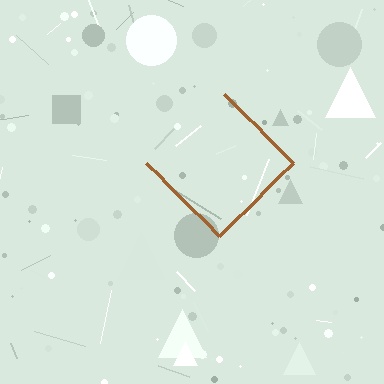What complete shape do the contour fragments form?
The contour fragments form a diamond.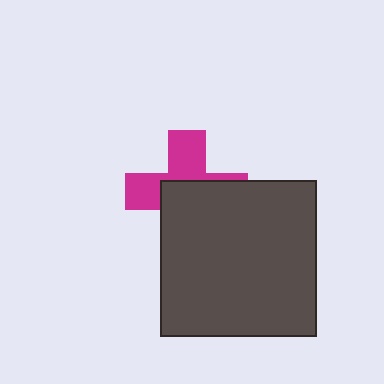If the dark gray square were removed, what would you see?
You would see the complete magenta cross.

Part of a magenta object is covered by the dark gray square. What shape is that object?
It is a cross.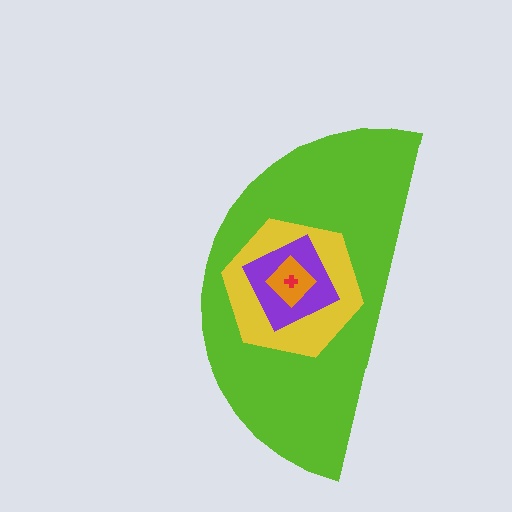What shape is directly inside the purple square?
The orange diamond.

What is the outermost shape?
The lime semicircle.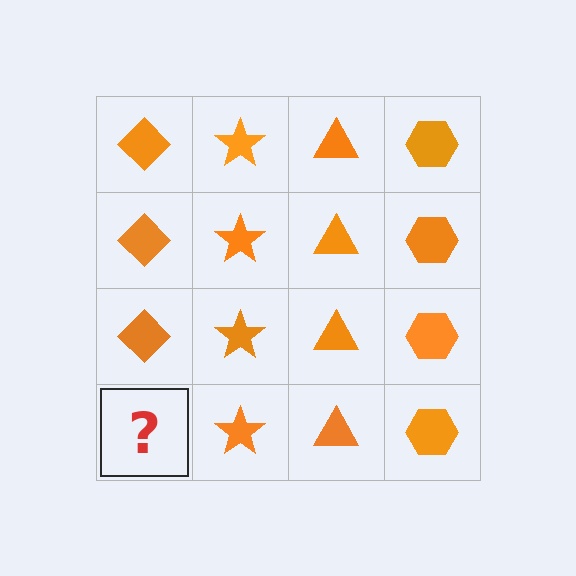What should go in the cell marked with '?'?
The missing cell should contain an orange diamond.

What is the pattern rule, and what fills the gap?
The rule is that each column has a consistent shape. The gap should be filled with an orange diamond.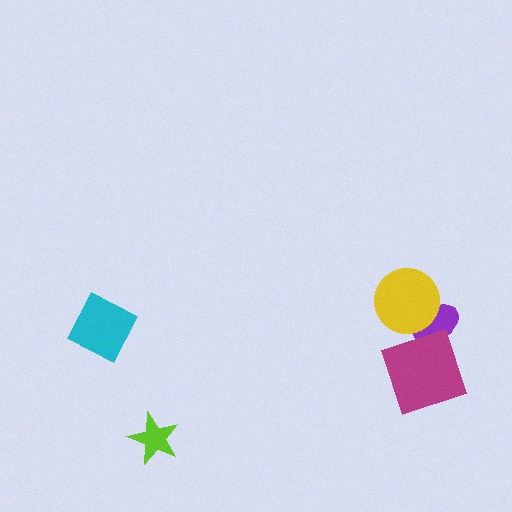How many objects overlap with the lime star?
0 objects overlap with the lime star.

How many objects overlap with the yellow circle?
1 object overlaps with the yellow circle.